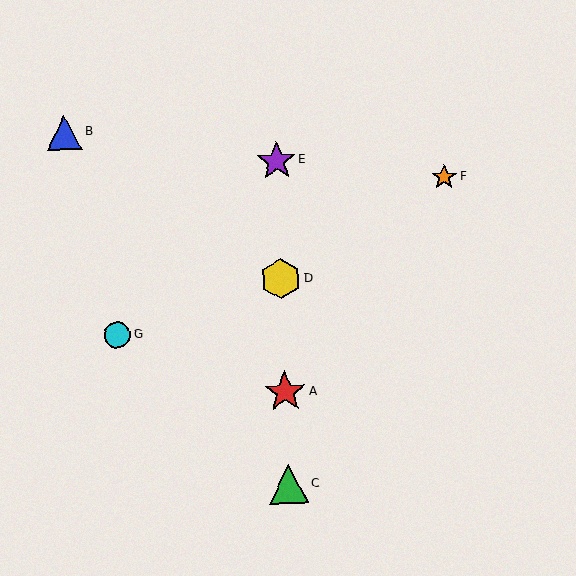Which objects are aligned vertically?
Objects A, C, D, E are aligned vertically.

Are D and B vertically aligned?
No, D is at x≈281 and B is at x≈64.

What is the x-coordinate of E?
Object E is at x≈276.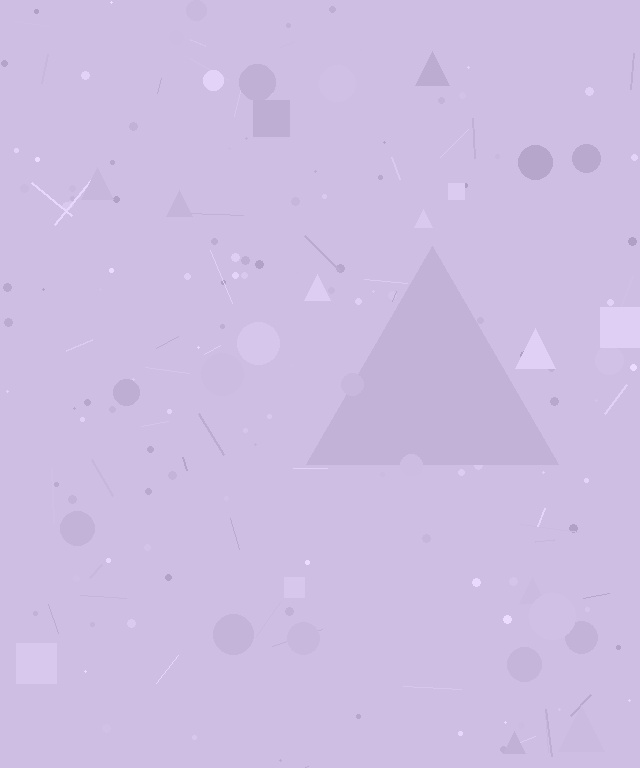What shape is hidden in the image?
A triangle is hidden in the image.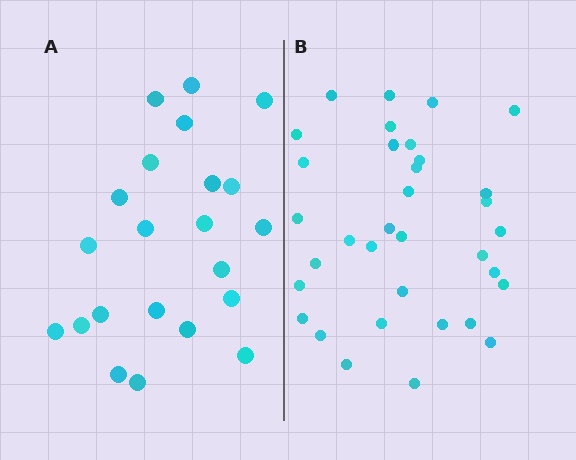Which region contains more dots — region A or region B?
Region B (the right region) has more dots.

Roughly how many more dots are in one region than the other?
Region B has roughly 12 or so more dots than region A.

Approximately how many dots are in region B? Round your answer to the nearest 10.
About 30 dots. (The exact count is 34, which rounds to 30.)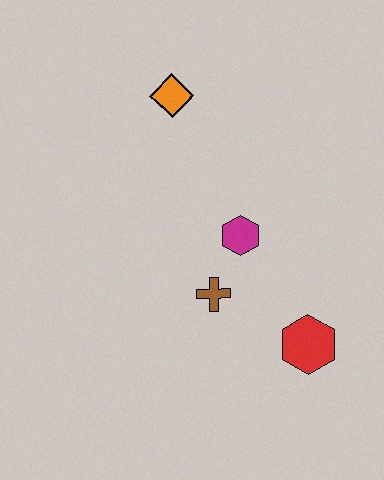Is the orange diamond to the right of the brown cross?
No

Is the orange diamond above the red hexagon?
Yes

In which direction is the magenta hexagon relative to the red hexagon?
The magenta hexagon is above the red hexagon.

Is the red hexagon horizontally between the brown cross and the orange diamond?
No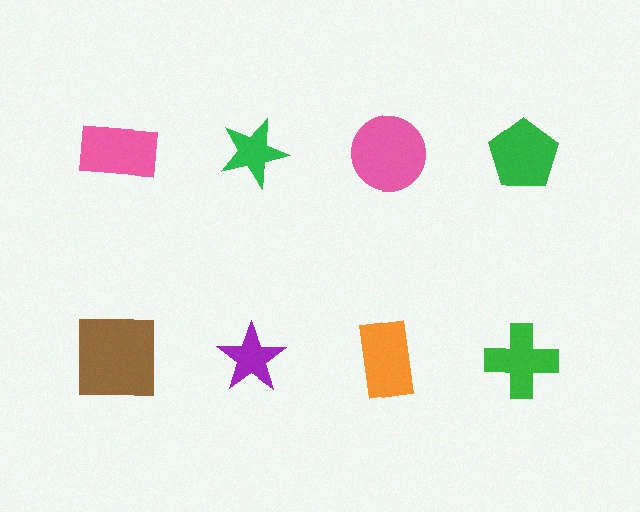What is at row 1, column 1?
A pink rectangle.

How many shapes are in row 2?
4 shapes.